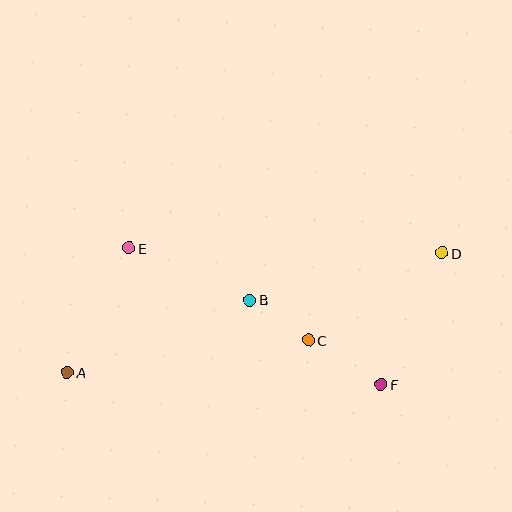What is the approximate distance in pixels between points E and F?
The distance between E and F is approximately 287 pixels.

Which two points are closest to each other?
Points B and C are closest to each other.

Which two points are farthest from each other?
Points A and D are farthest from each other.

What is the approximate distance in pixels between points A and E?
The distance between A and E is approximately 139 pixels.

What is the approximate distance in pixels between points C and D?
The distance between C and D is approximately 159 pixels.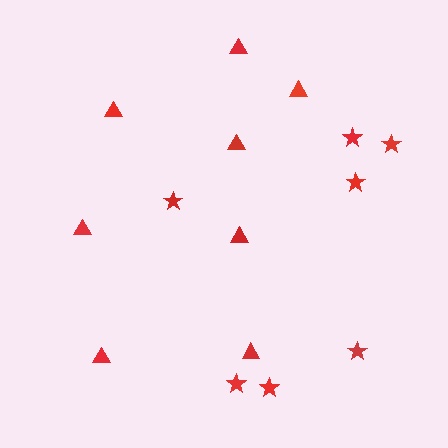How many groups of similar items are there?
There are 2 groups: one group of stars (7) and one group of triangles (8).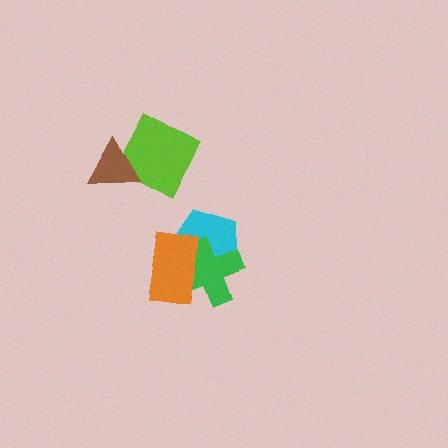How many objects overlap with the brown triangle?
1 object overlaps with the brown triangle.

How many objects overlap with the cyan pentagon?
2 objects overlap with the cyan pentagon.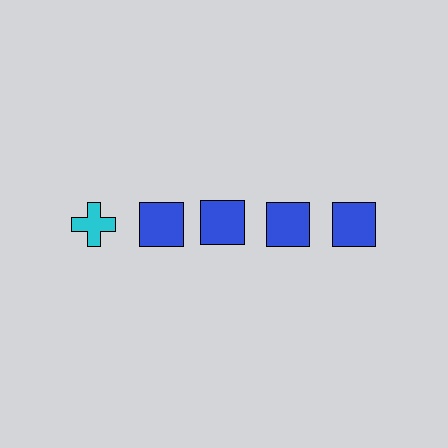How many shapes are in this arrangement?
There are 5 shapes arranged in a grid pattern.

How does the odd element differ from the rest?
It differs in both color (cyan instead of blue) and shape (cross instead of square).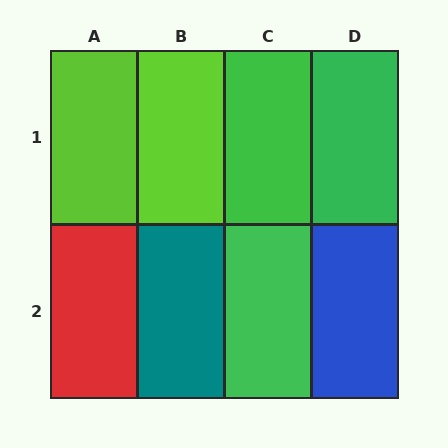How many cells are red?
1 cell is red.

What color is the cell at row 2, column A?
Red.